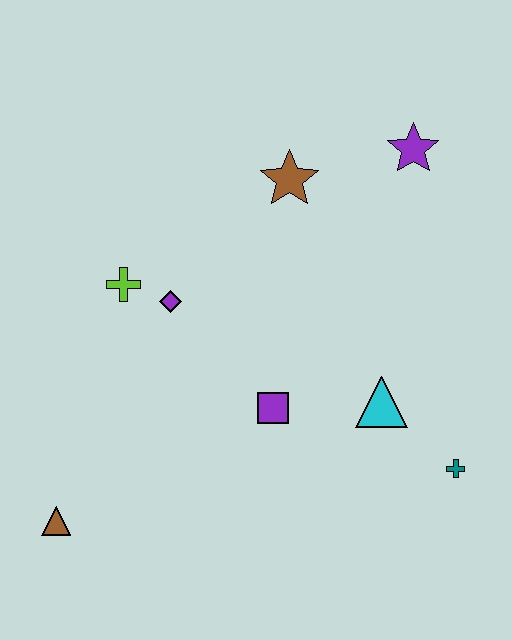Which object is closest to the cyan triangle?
The teal cross is closest to the cyan triangle.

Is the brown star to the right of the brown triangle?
Yes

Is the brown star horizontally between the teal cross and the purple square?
Yes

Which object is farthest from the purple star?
The brown triangle is farthest from the purple star.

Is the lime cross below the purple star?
Yes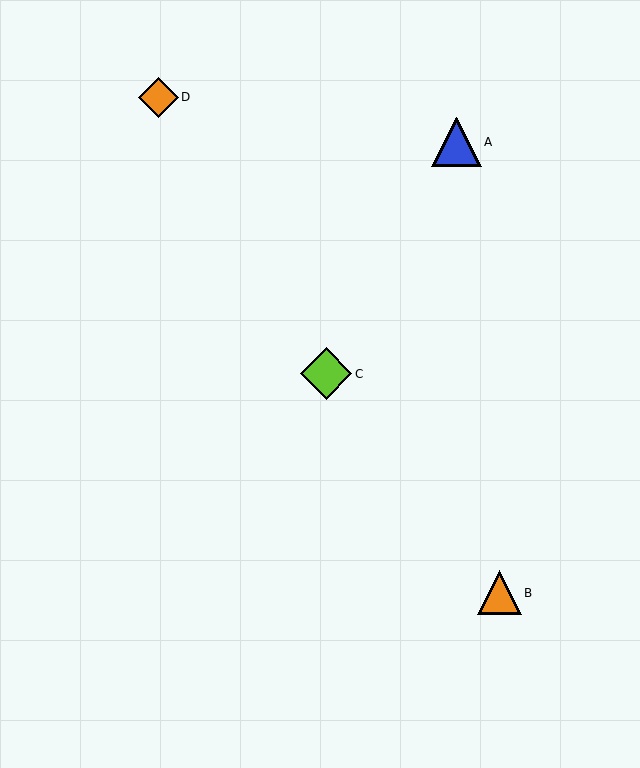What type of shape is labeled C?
Shape C is a lime diamond.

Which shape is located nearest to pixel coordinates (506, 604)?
The orange triangle (labeled B) at (499, 593) is nearest to that location.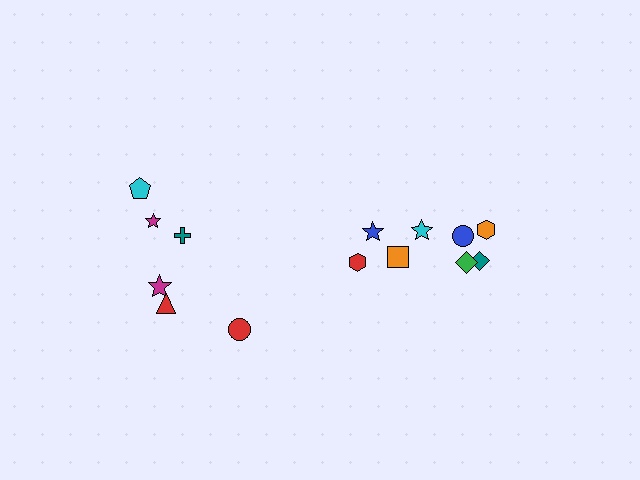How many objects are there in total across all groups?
There are 14 objects.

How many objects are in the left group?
There are 6 objects.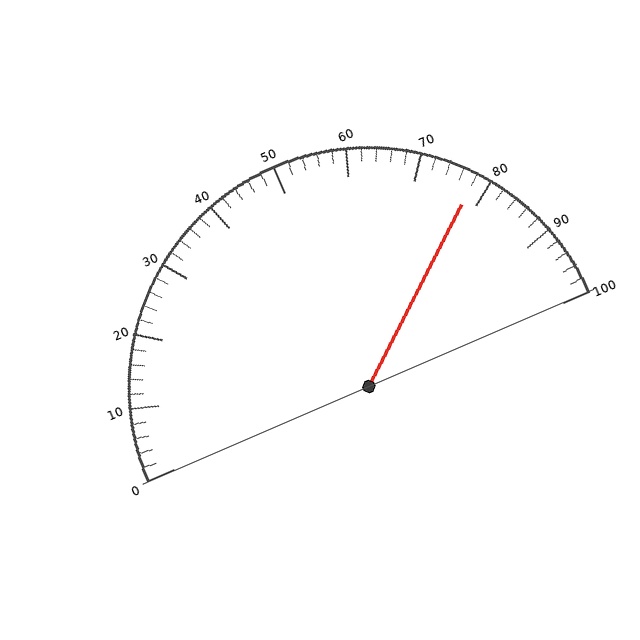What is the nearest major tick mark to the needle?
The nearest major tick mark is 80.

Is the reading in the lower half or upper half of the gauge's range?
The reading is in the upper half of the range (0 to 100).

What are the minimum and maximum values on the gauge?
The gauge ranges from 0 to 100.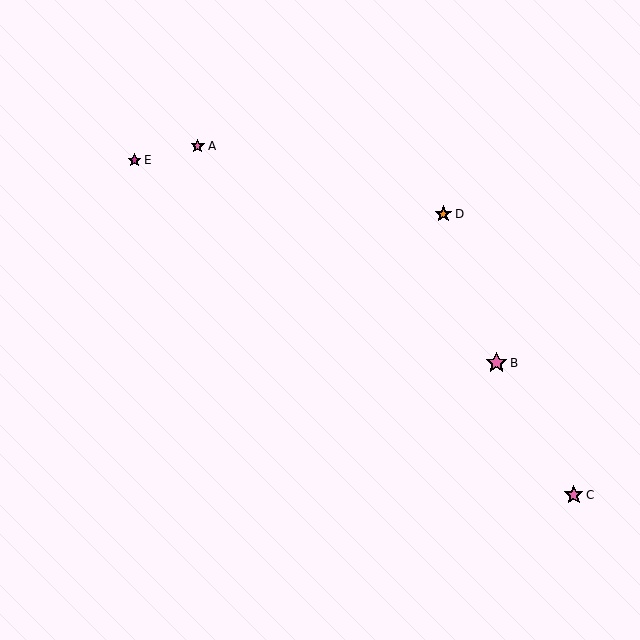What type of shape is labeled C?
Shape C is a pink star.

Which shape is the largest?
The pink star (labeled B) is the largest.